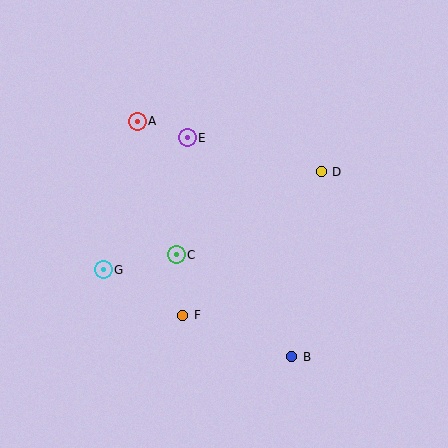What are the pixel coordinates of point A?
Point A is at (137, 121).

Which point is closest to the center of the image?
Point C at (176, 255) is closest to the center.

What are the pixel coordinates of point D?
Point D is at (321, 172).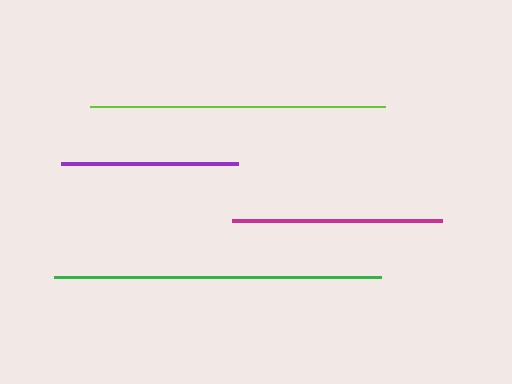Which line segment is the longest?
The green line is the longest at approximately 327 pixels.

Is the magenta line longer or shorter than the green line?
The green line is longer than the magenta line.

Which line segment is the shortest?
The purple line is the shortest at approximately 177 pixels.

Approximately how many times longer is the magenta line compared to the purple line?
The magenta line is approximately 1.2 times the length of the purple line.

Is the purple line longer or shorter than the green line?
The green line is longer than the purple line.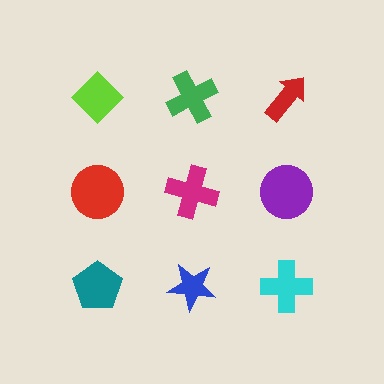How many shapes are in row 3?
3 shapes.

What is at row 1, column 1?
A lime diamond.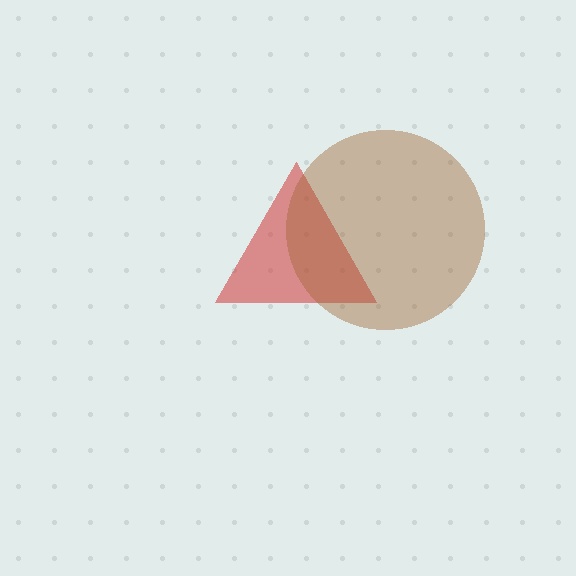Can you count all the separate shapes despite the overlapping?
Yes, there are 2 separate shapes.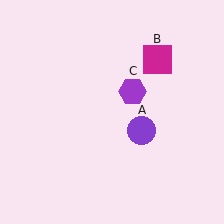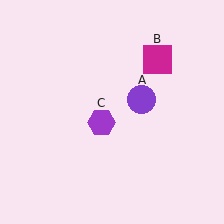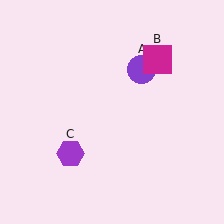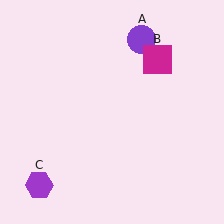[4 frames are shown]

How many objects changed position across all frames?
2 objects changed position: purple circle (object A), purple hexagon (object C).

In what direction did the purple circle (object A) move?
The purple circle (object A) moved up.